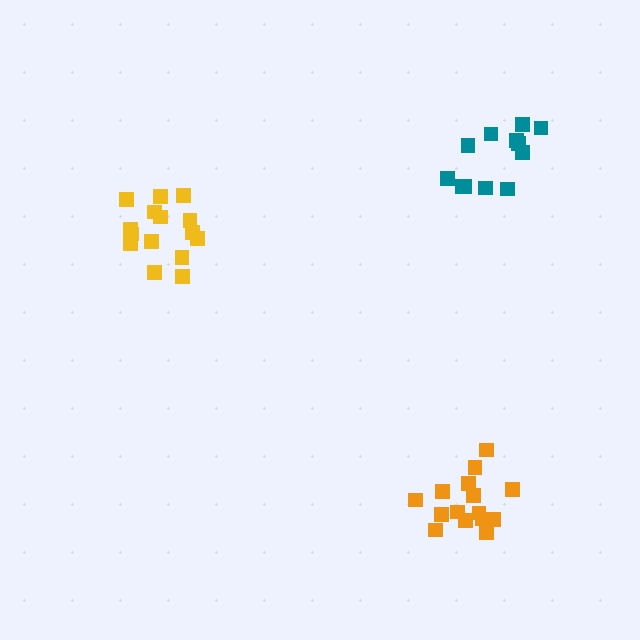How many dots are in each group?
Group 1: 15 dots, Group 2: 15 dots, Group 3: 12 dots (42 total).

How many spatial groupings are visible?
There are 3 spatial groupings.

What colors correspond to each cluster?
The clusters are colored: yellow, orange, teal.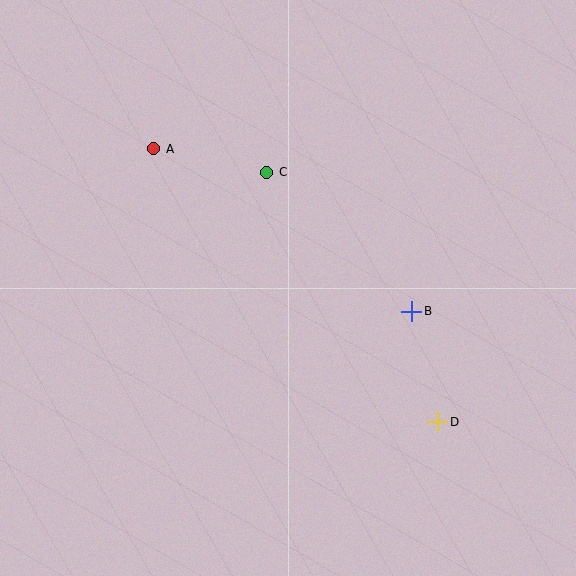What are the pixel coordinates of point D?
Point D is at (438, 422).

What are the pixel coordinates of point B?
Point B is at (412, 311).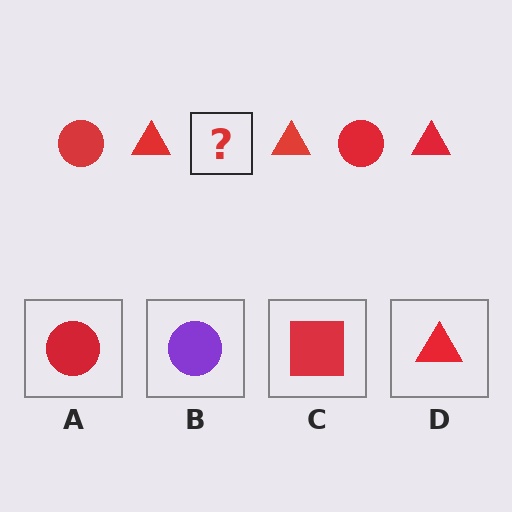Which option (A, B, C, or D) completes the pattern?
A.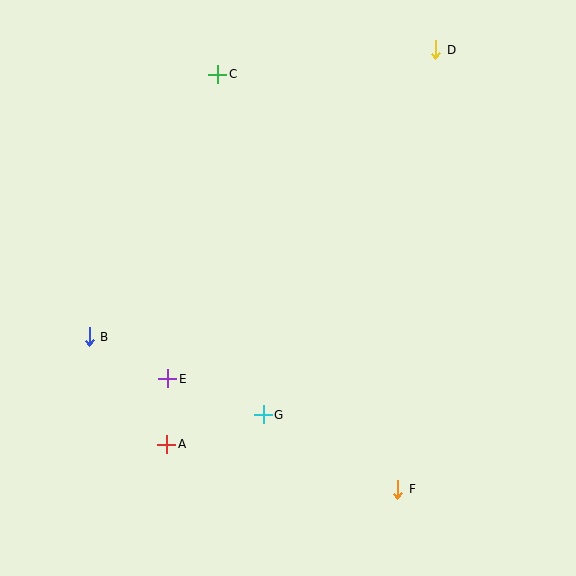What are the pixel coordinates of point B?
Point B is at (89, 337).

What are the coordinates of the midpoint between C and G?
The midpoint between C and G is at (240, 245).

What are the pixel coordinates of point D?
Point D is at (436, 50).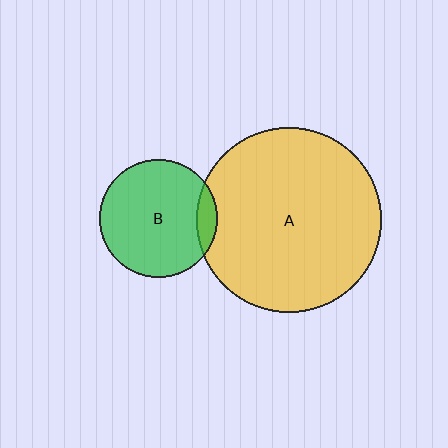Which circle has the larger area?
Circle A (yellow).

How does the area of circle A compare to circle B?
Approximately 2.4 times.